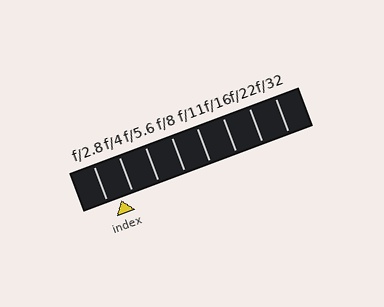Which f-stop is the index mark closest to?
The index mark is closest to f/4.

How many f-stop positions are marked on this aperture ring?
There are 8 f-stop positions marked.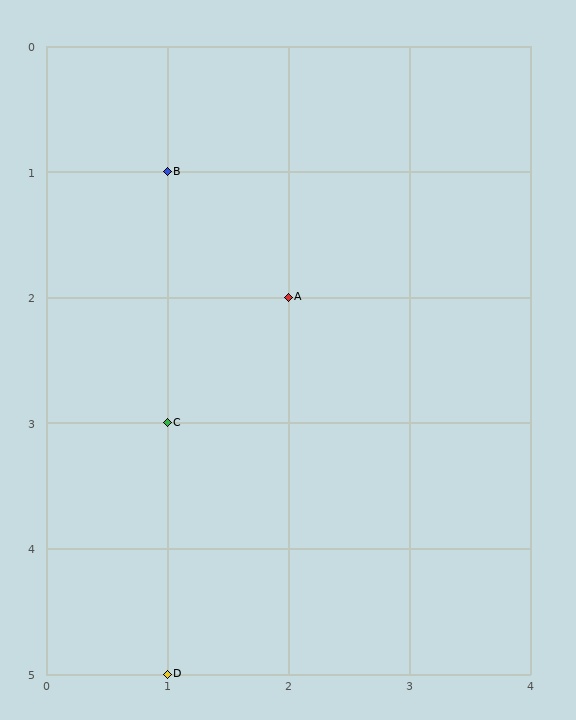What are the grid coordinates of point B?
Point B is at grid coordinates (1, 1).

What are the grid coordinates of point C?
Point C is at grid coordinates (1, 3).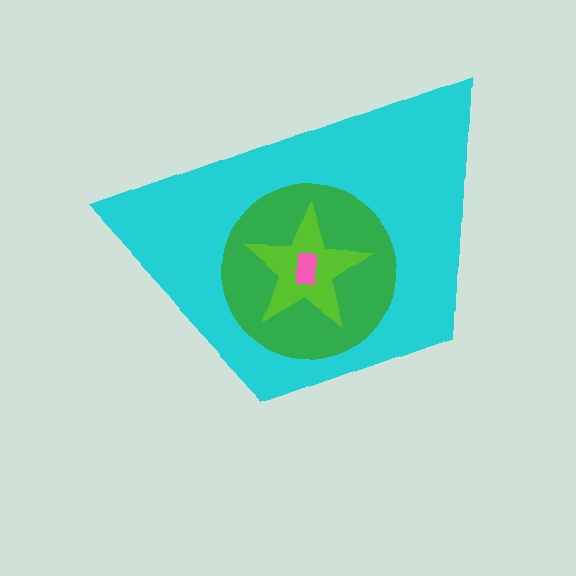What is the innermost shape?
The pink rectangle.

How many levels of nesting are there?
4.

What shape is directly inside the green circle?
The lime star.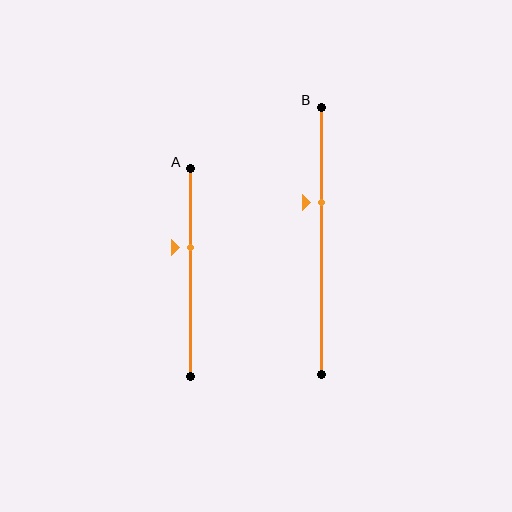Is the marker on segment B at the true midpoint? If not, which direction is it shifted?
No, the marker on segment B is shifted upward by about 14% of the segment length.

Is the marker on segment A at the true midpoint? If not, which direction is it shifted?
No, the marker on segment A is shifted upward by about 12% of the segment length.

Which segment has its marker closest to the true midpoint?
Segment A has its marker closest to the true midpoint.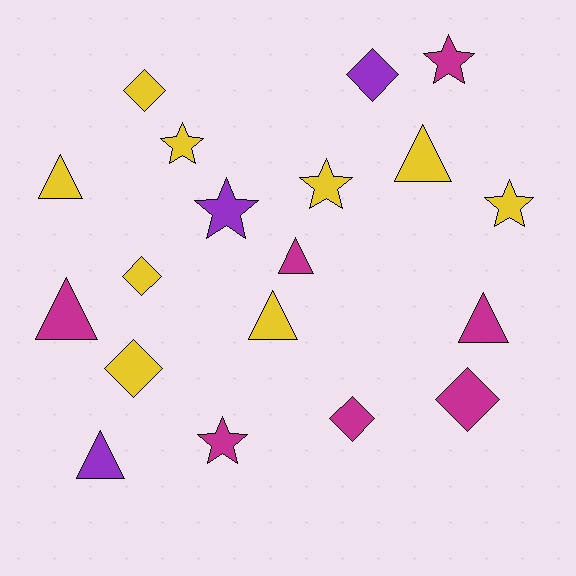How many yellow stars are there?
There are 3 yellow stars.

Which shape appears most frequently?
Triangle, with 7 objects.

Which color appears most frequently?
Yellow, with 9 objects.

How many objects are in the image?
There are 19 objects.